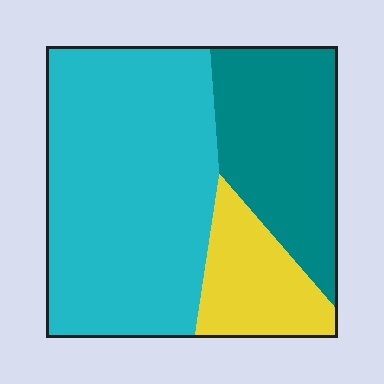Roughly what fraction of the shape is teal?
Teal takes up about one quarter (1/4) of the shape.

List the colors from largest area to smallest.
From largest to smallest: cyan, teal, yellow.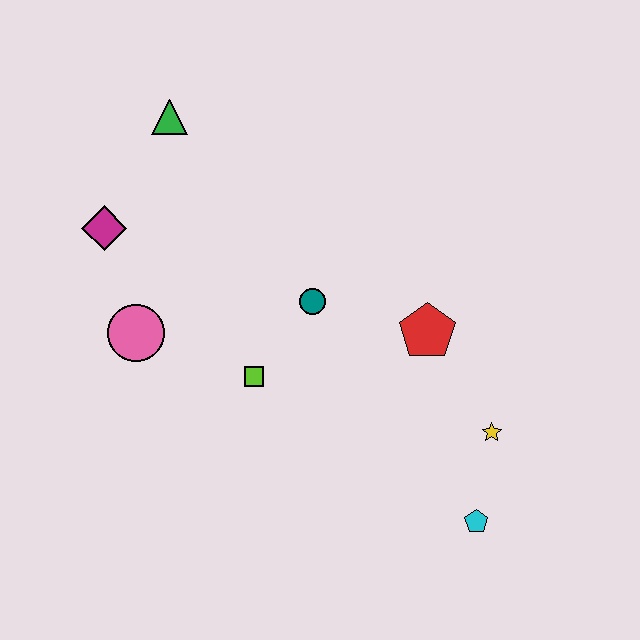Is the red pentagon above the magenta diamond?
No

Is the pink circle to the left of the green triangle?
Yes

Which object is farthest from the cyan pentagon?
The green triangle is farthest from the cyan pentagon.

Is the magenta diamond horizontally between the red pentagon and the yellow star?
No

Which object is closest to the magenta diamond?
The pink circle is closest to the magenta diamond.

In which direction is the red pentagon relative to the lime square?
The red pentagon is to the right of the lime square.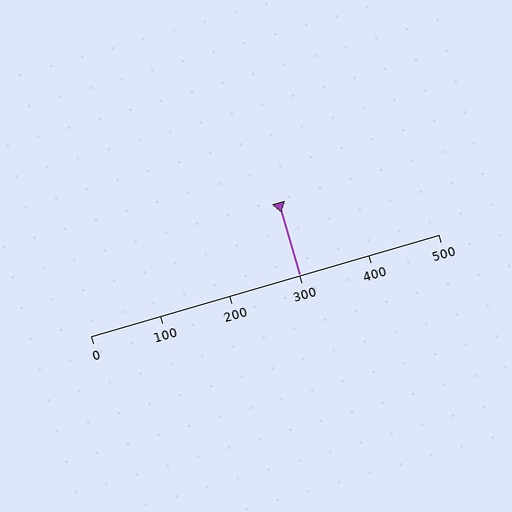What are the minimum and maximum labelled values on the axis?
The axis runs from 0 to 500.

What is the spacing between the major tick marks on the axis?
The major ticks are spaced 100 apart.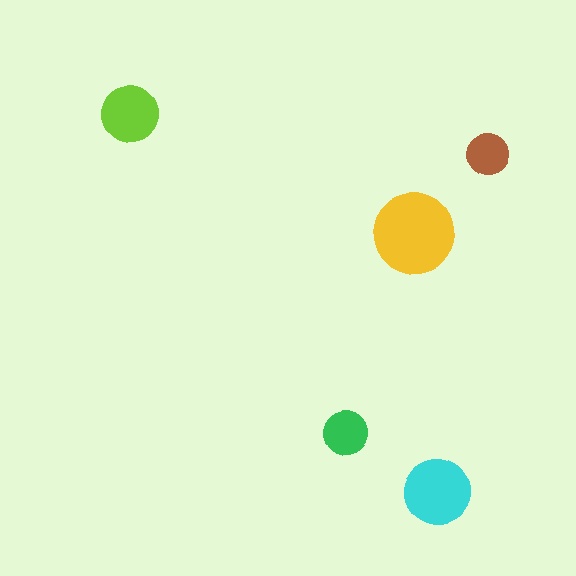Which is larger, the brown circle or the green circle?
The green one.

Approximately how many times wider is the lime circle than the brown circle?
About 1.5 times wider.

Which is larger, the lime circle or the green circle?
The lime one.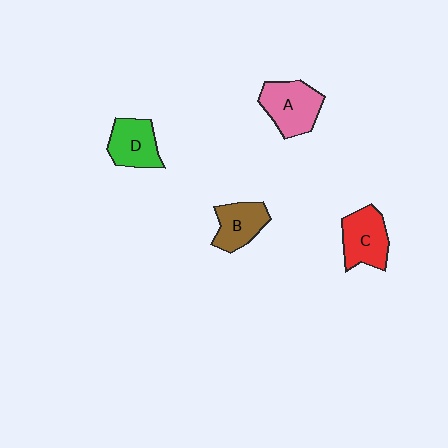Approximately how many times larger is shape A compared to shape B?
Approximately 1.3 times.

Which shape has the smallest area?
Shape B (brown).